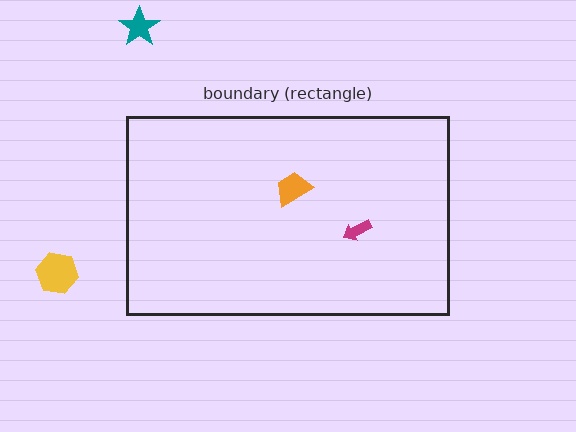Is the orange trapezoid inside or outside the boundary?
Inside.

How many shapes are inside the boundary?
2 inside, 2 outside.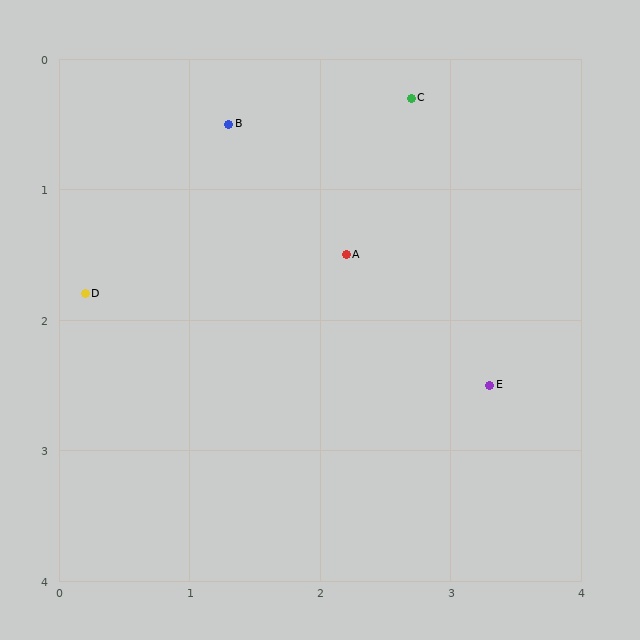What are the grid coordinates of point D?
Point D is at approximately (0.2, 1.8).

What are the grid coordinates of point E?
Point E is at approximately (3.3, 2.5).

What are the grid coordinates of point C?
Point C is at approximately (2.7, 0.3).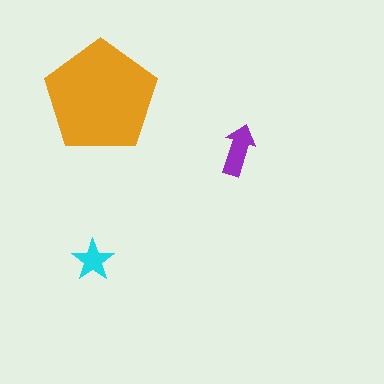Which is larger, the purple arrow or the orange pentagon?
The orange pentagon.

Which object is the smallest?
The cyan star.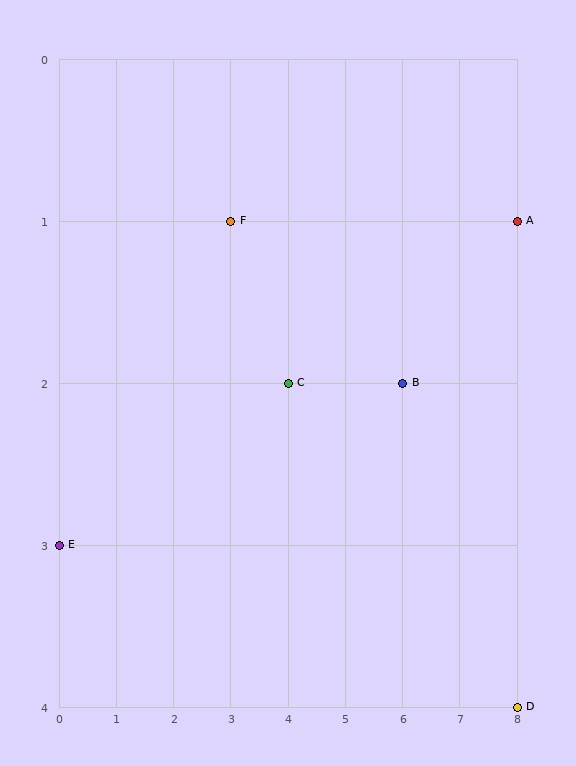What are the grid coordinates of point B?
Point B is at grid coordinates (6, 2).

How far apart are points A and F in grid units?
Points A and F are 5 columns apart.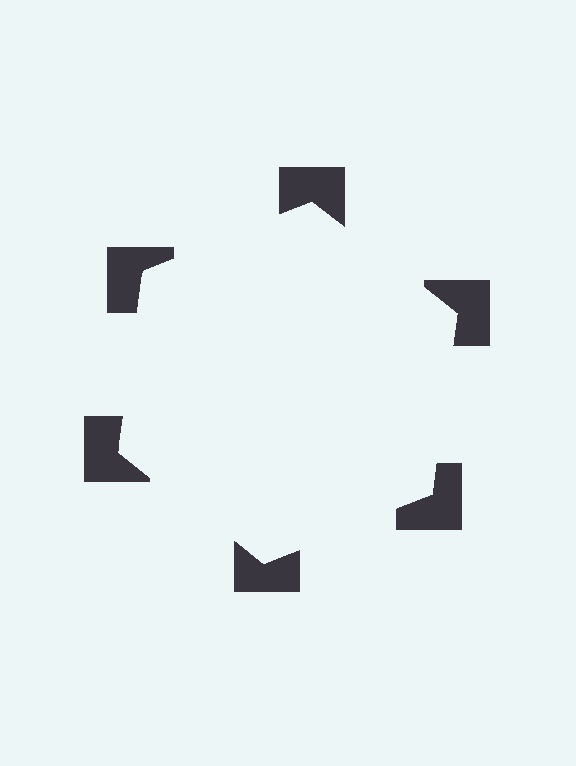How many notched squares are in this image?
There are 6 — one at each vertex of the illusory hexagon.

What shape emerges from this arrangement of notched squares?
An illusory hexagon — its edges are inferred from the aligned wedge cuts in the notched squares, not physically drawn.